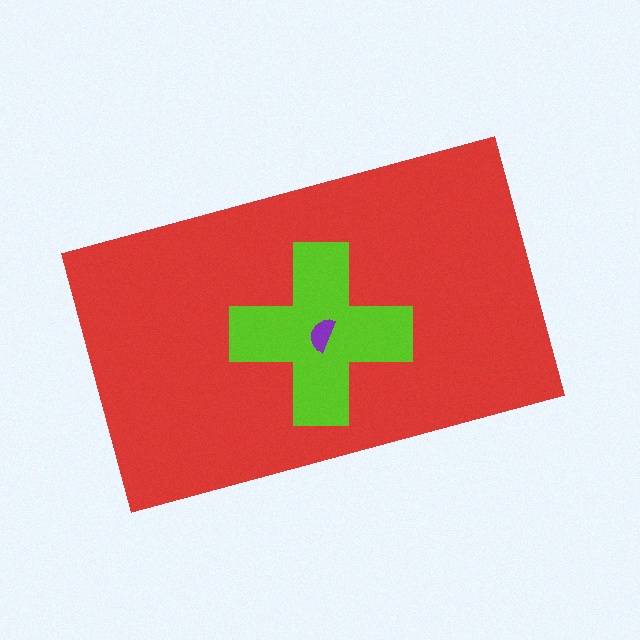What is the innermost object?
The purple semicircle.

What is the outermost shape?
The red rectangle.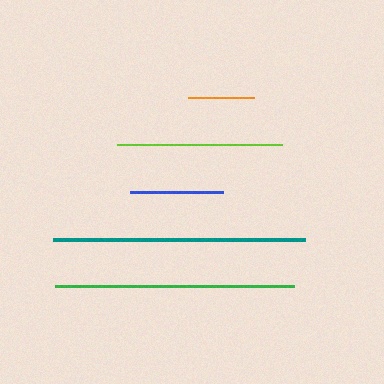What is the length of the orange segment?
The orange segment is approximately 66 pixels long.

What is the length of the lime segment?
The lime segment is approximately 165 pixels long.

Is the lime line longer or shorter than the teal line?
The teal line is longer than the lime line.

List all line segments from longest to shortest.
From longest to shortest: teal, green, lime, blue, orange.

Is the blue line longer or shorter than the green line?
The green line is longer than the blue line.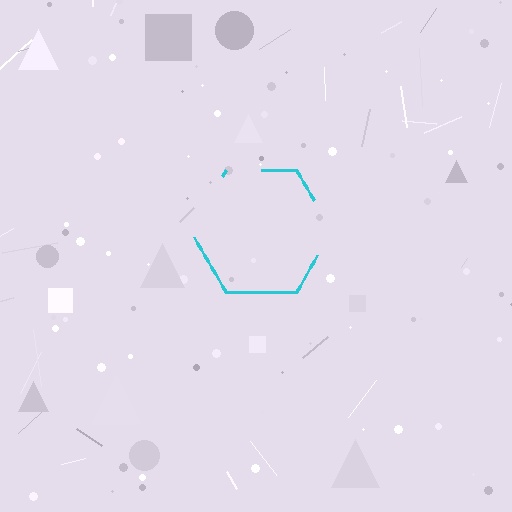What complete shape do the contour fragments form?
The contour fragments form a hexagon.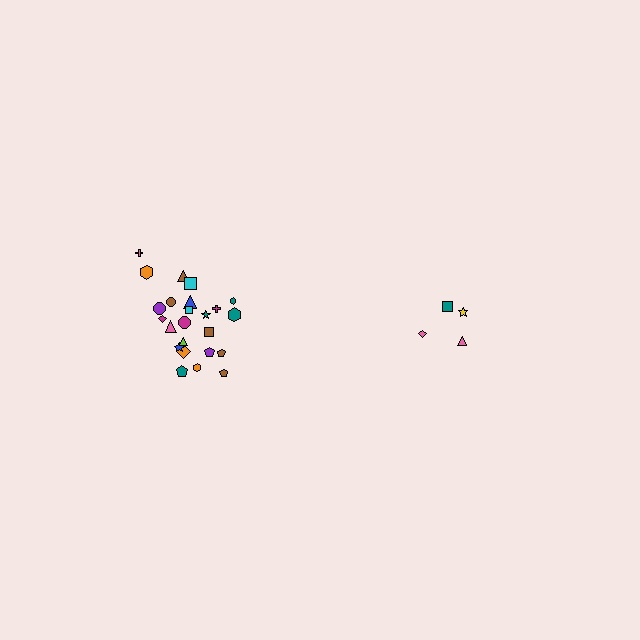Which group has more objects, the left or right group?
The left group.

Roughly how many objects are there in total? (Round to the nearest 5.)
Roughly 30 objects in total.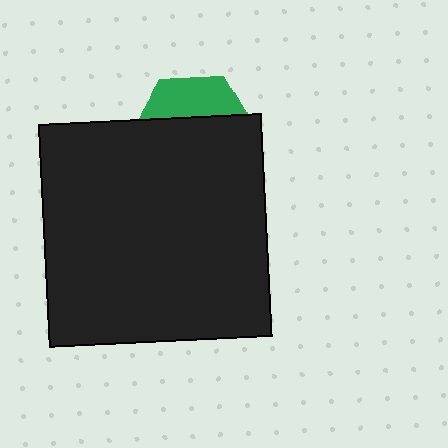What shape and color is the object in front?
The object in front is a black square.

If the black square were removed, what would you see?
You would see the complete green hexagon.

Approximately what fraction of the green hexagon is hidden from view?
Roughly 68% of the green hexagon is hidden behind the black square.